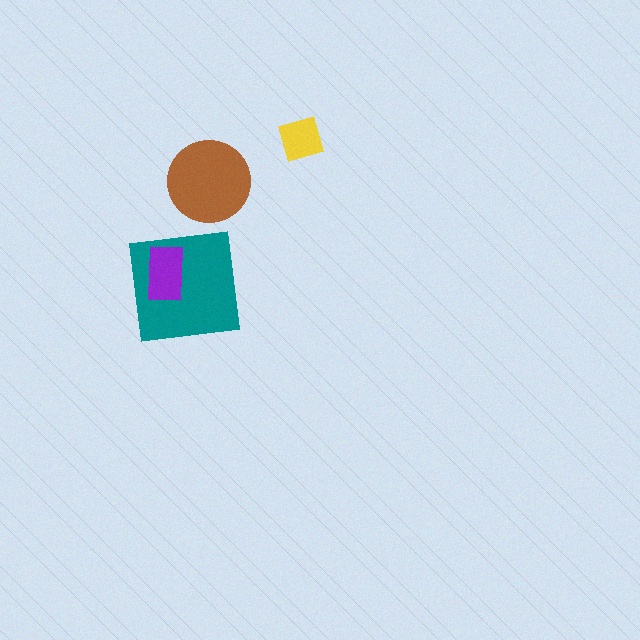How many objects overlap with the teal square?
1 object overlaps with the teal square.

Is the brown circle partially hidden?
No, no other shape covers it.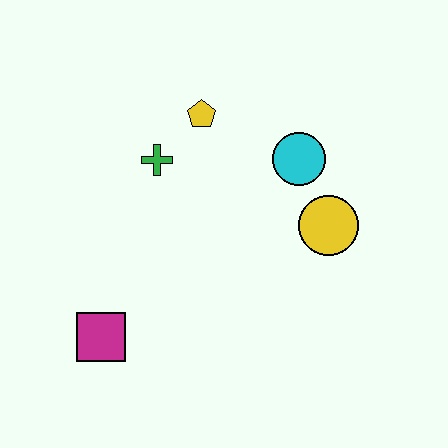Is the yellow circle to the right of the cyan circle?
Yes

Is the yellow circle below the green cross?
Yes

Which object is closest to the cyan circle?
The yellow circle is closest to the cyan circle.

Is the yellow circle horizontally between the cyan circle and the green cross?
No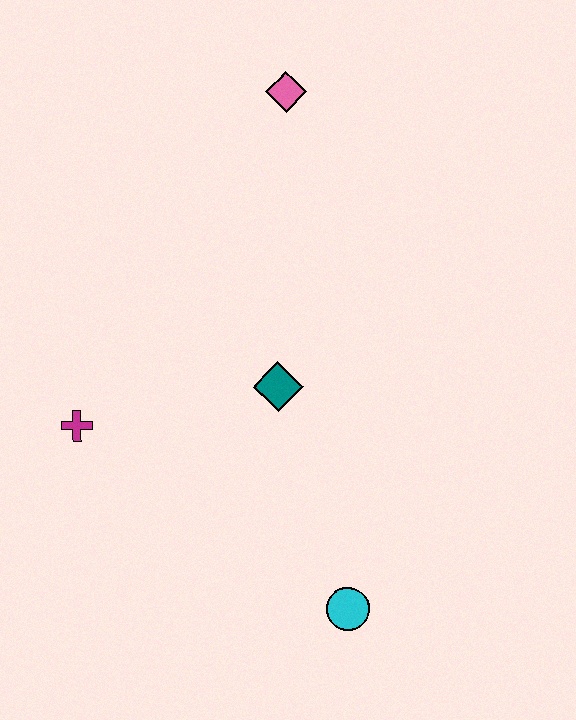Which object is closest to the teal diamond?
The magenta cross is closest to the teal diamond.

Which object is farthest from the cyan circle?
The pink diamond is farthest from the cyan circle.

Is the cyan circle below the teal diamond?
Yes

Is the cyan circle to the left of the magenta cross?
No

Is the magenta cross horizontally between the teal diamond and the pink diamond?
No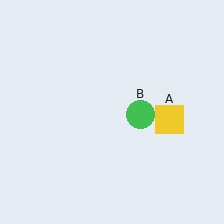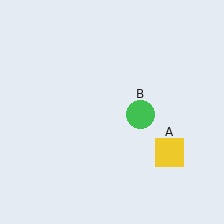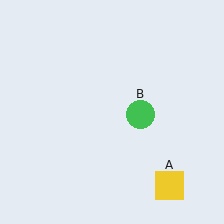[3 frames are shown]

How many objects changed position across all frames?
1 object changed position: yellow square (object A).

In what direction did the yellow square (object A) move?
The yellow square (object A) moved down.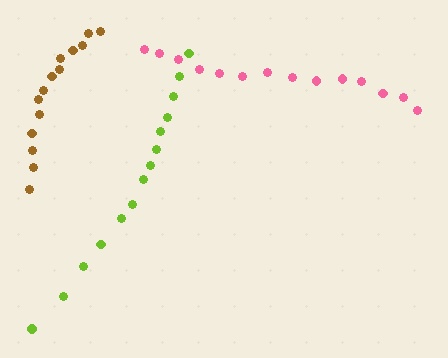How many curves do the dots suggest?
There are 3 distinct paths.